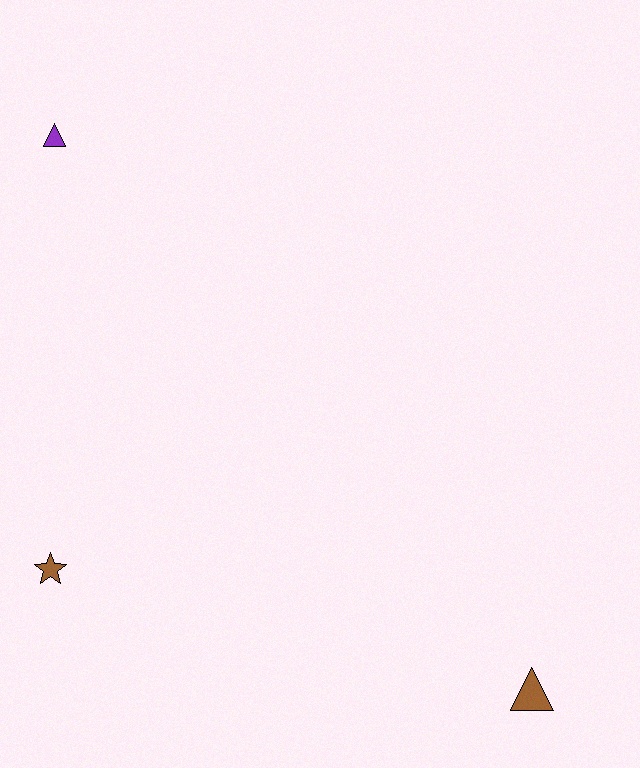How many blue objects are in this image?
There are no blue objects.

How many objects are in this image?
There are 3 objects.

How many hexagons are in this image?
There are no hexagons.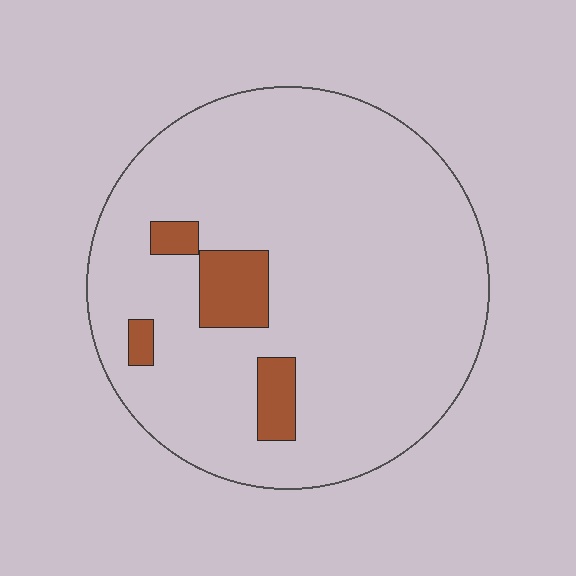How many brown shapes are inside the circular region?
4.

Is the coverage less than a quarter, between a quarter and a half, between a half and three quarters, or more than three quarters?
Less than a quarter.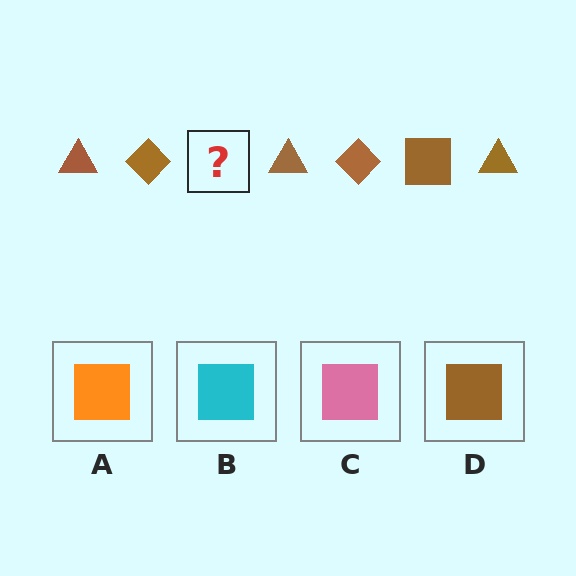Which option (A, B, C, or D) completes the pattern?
D.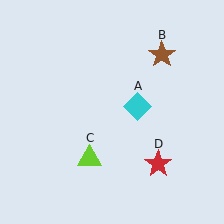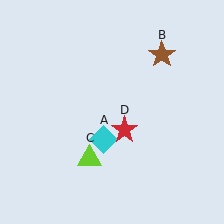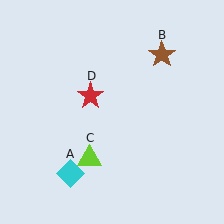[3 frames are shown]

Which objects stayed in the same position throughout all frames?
Brown star (object B) and lime triangle (object C) remained stationary.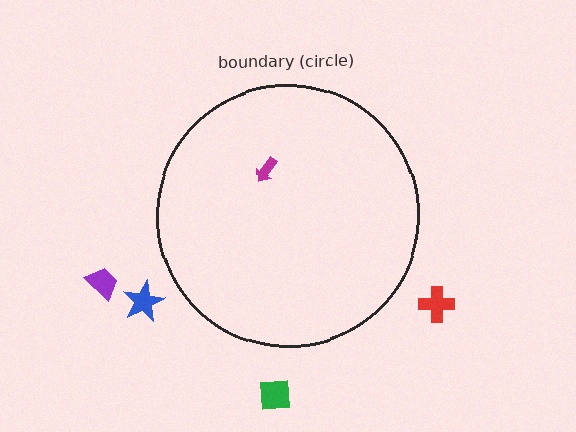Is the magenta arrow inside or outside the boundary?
Inside.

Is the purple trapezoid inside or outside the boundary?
Outside.